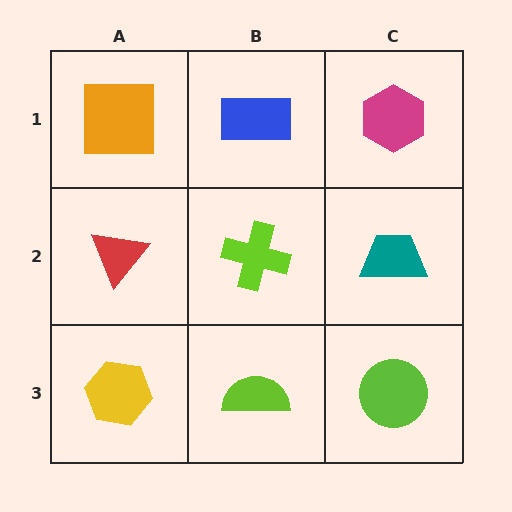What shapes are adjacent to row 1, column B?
A lime cross (row 2, column B), an orange square (row 1, column A), a magenta hexagon (row 1, column C).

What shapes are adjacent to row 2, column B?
A blue rectangle (row 1, column B), a lime semicircle (row 3, column B), a red triangle (row 2, column A), a teal trapezoid (row 2, column C).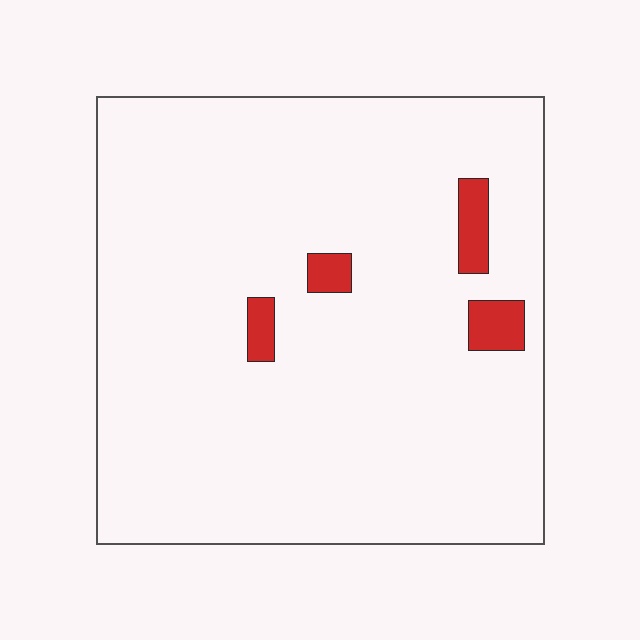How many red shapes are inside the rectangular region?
4.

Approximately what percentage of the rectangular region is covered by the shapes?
Approximately 5%.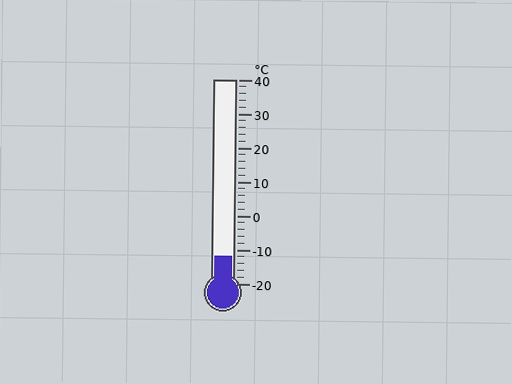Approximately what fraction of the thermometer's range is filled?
The thermometer is filled to approximately 15% of its range.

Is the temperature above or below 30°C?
The temperature is below 30°C.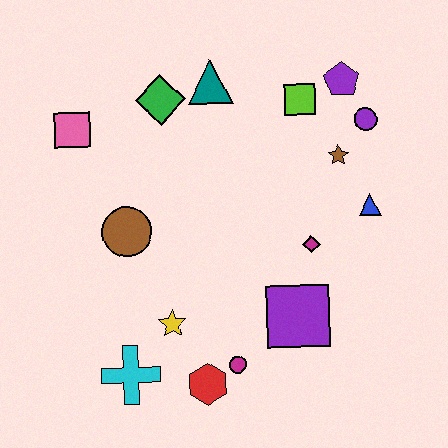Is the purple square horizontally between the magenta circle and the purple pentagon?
Yes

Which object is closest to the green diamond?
The teal triangle is closest to the green diamond.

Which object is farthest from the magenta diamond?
The pink square is farthest from the magenta diamond.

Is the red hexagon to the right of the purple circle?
No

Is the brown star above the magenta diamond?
Yes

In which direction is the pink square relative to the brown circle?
The pink square is above the brown circle.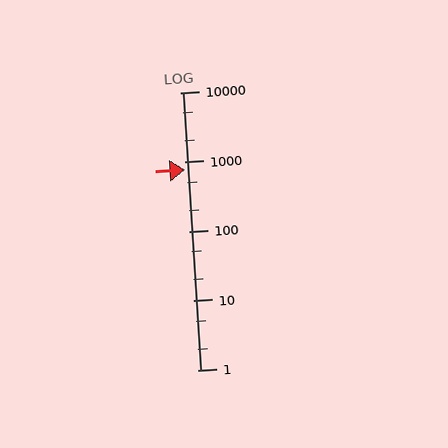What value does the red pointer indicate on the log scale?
The pointer indicates approximately 770.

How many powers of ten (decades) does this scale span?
The scale spans 4 decades, from 1 to 10000.